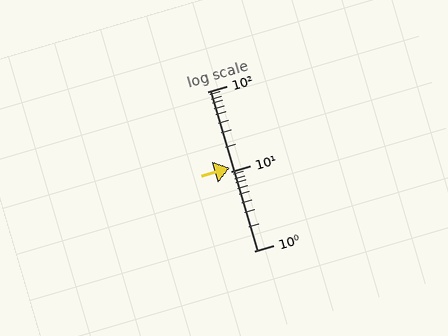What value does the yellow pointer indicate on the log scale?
The pointer indicates approximately 11.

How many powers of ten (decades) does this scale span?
The scale spans 2 decades, from 1 to 100.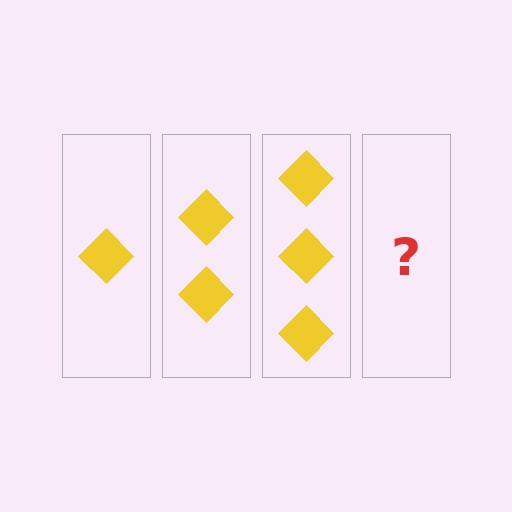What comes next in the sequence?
The next element should be 4 diamonds.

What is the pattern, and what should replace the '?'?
The pattern is that each step adds one more diamond. The '?' should be 4 diamonds.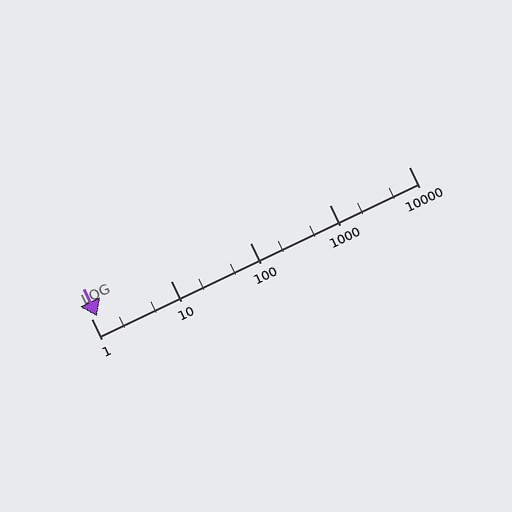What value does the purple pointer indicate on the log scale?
The pointer indicates approximately 1.2.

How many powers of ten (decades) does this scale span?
The scale spans 4 decades, from 1 to 10000.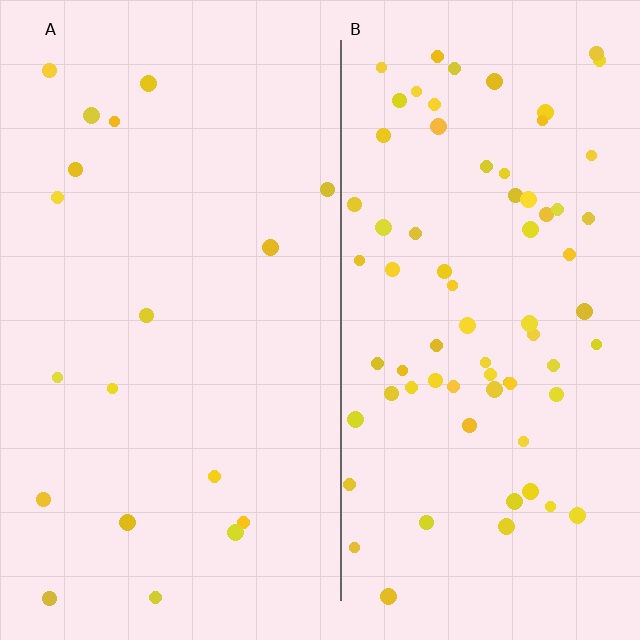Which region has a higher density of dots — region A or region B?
B (the right).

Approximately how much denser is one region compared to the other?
Approximately 3.9× — region B over region A.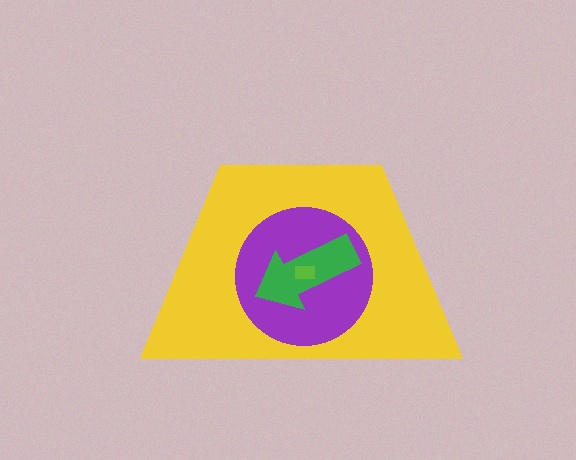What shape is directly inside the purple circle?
The green arrow.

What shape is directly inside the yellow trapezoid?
The purple circle.